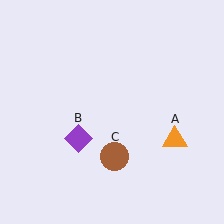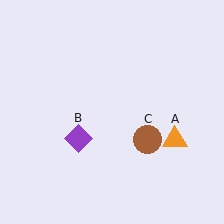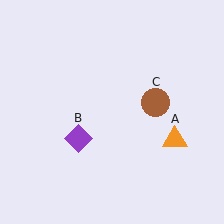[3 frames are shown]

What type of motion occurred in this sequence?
The brown circle (object C) rotated counterclockwise around the center of the scene.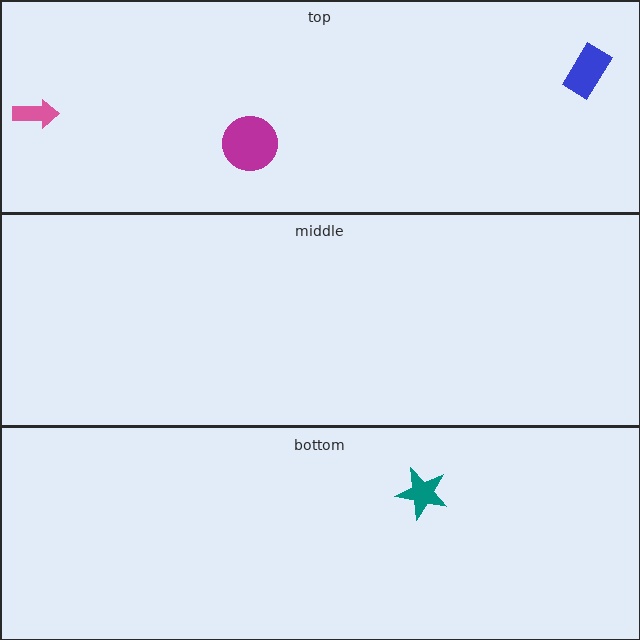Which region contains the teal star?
The bottom region.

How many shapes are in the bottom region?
1.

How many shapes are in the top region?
3.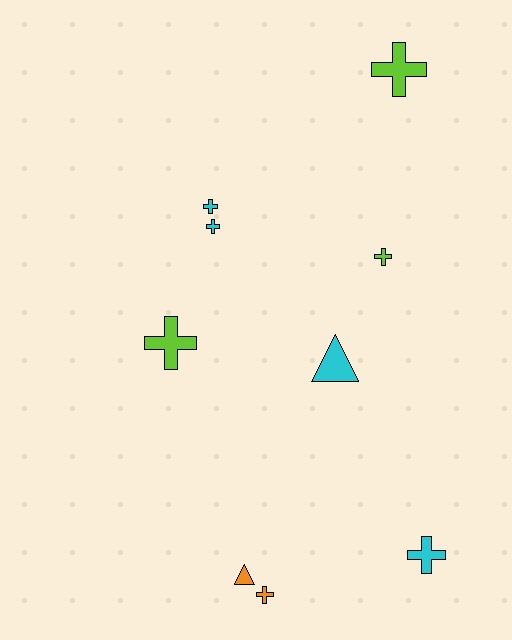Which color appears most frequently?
Cyan, with 4 objects.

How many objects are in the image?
There are 9 objects.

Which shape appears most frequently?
Cross, with 7 objects.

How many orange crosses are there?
There is 1 orange cross.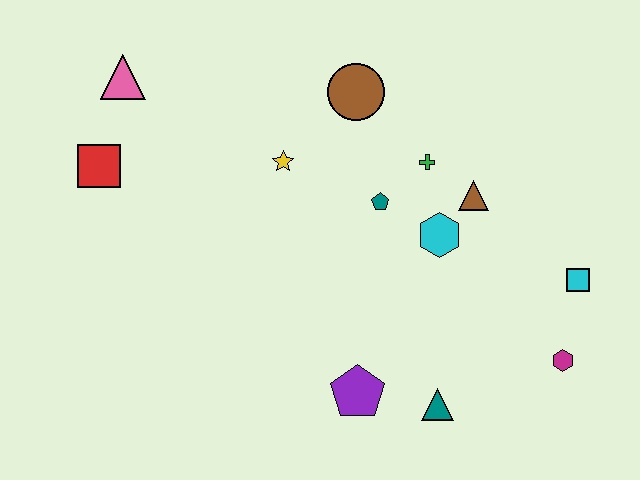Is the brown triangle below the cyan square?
No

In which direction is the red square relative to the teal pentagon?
The red square is to the left of the teal pentagon.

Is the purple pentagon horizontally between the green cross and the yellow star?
Yes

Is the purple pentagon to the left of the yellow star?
No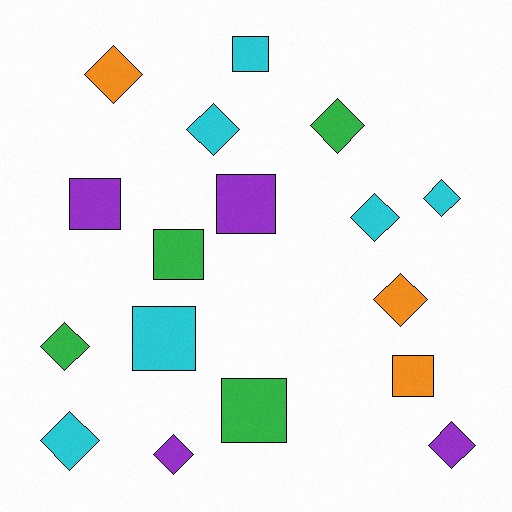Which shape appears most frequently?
Diamond, with 10 objects.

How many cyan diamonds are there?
There are 4 cyan diamonds.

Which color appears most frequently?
Cyan, with 6 objects.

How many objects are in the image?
There are 17 objects.